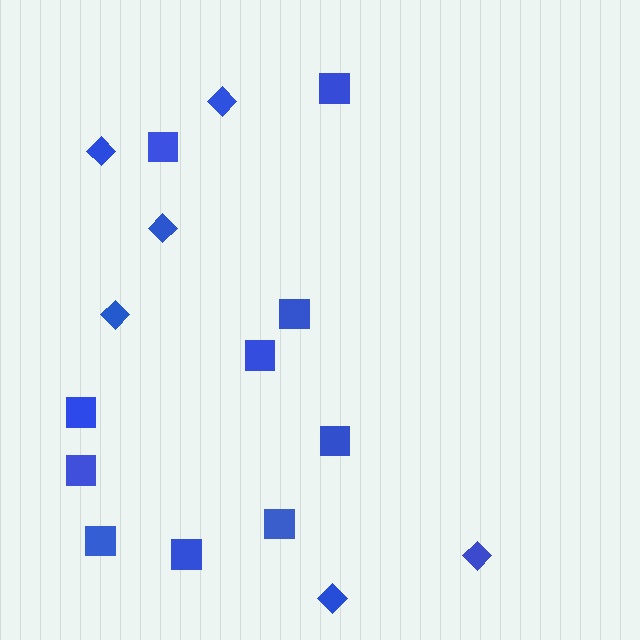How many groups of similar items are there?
There are 2 groups: one group of diamonds (6) and one group of squares (10).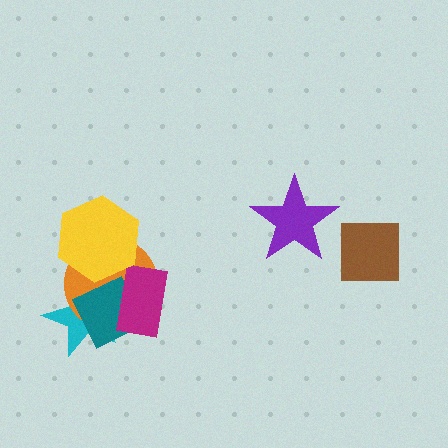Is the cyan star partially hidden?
Yes, it is partially covered by another shape.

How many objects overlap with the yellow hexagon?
2 objects overlap with the yellow hexagon.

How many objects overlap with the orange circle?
4 objects overlap with the orange circle.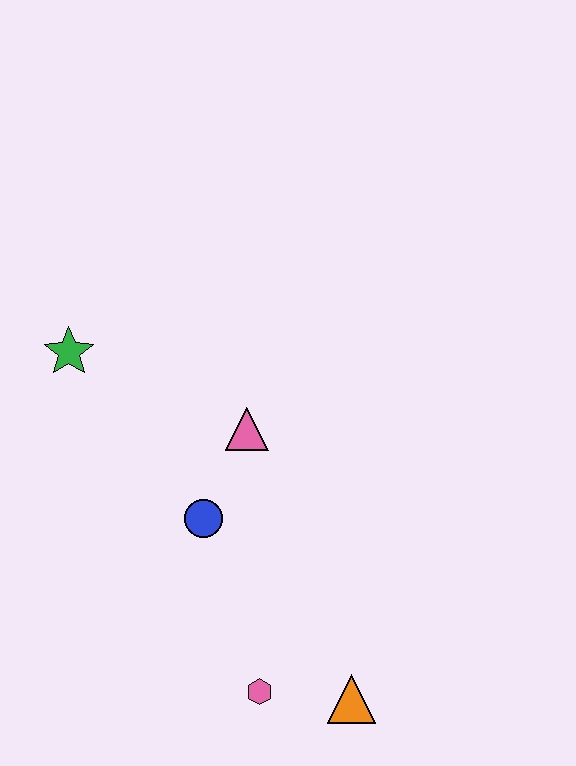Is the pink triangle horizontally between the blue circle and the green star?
No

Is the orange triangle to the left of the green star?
No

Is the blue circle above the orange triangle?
Yes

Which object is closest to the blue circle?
The pink triangle is closest to the blue circle.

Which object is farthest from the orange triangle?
The green star is farthest from the orange triangle.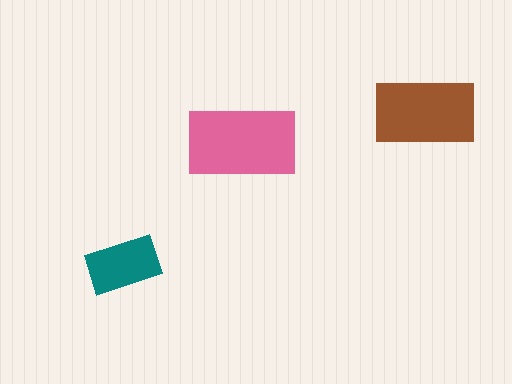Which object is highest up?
The brown rectangle is topmost.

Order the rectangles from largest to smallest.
the pink one, the brown one, the teal one.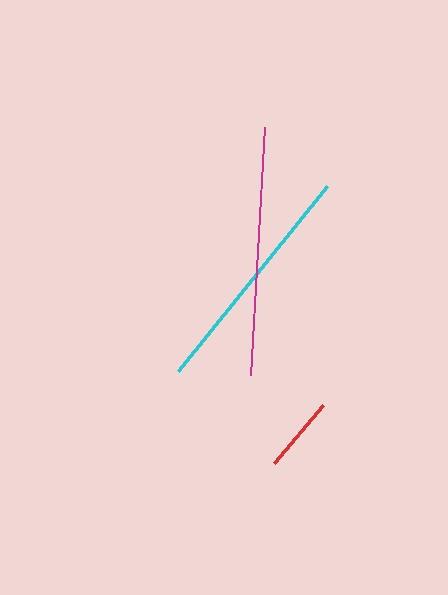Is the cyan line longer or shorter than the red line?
The cyan line is longer than the red line.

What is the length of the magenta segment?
The magenta segment is approximately 248 pixels long.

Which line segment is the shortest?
The red line is the shortest at approximately 77 pixels.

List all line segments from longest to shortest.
From longest to shortest: magenta, cyan, red.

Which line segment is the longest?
The magenta line is the longest at approximately 248 pixels.